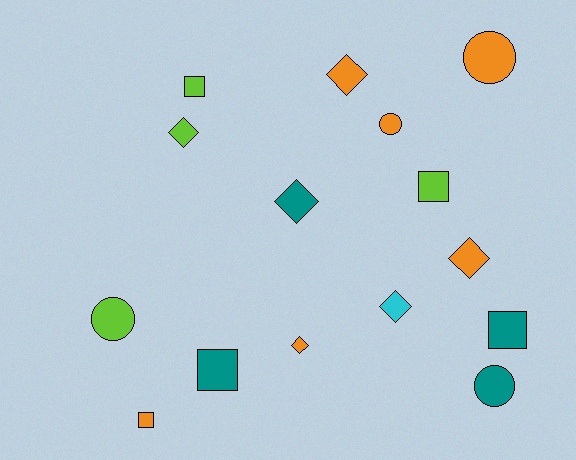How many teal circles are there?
There is 1 teal circle.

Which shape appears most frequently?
Diamond, with 6 objects.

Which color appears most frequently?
Orange, with 6 objects.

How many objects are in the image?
There are 15 objects.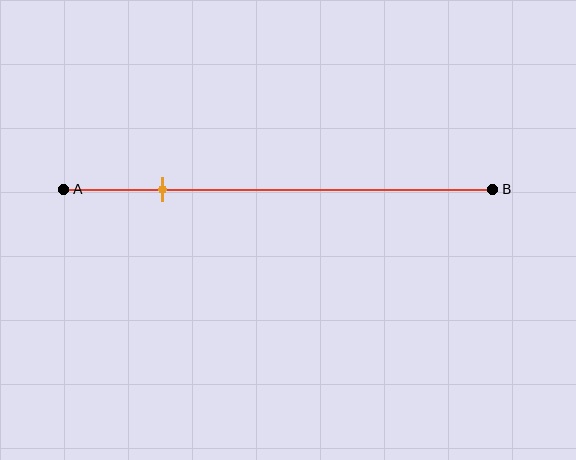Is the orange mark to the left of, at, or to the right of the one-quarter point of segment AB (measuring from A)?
The orange mark is approximately at the one-quarter point of segment AB.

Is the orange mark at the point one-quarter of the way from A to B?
Yes, the mark is approximately at the one-quarter point.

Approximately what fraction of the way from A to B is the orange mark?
The orange mark is approximately 25% of the way from A to B.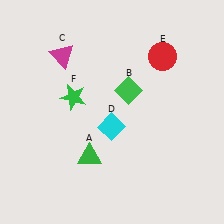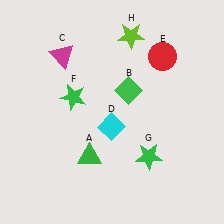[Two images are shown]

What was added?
A green star (G), a lime star (H) were added in Image 2.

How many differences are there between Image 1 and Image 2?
There are 2 differences between the two images.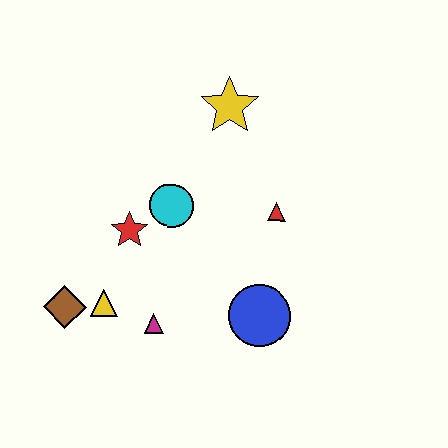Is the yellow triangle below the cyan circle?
Yes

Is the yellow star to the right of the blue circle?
No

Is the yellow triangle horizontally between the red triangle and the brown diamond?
Yes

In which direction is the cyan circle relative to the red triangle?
The cyan circle is to the left of the red triangle.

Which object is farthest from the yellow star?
The brown diamond is farthest from the yellow star.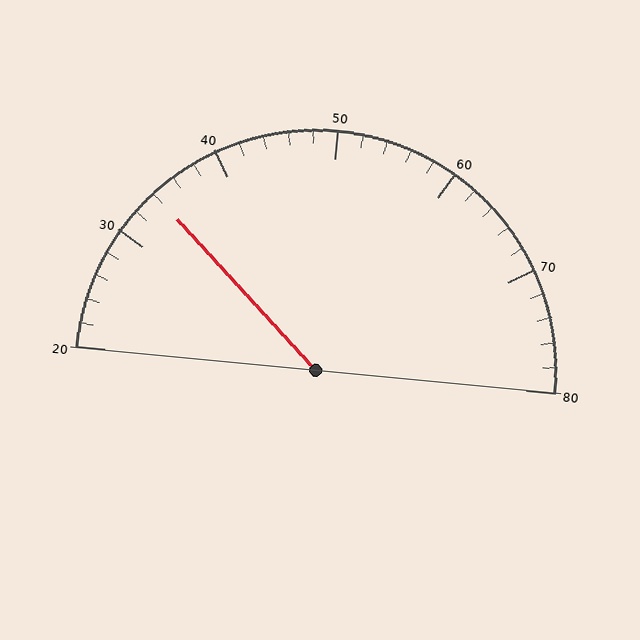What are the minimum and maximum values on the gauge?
The gauge ranges from 20 to 80.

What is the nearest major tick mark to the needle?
The nearest major tick mark is 30.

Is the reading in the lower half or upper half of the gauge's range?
The reading is in the lower half of the range (20 to 80).